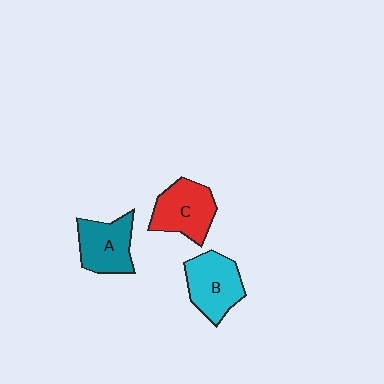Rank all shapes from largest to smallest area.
From largest to smallest: B (cyan), C (red), A (teal).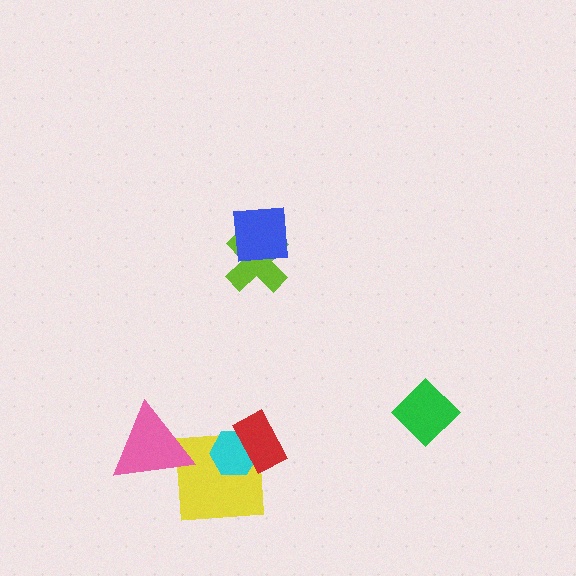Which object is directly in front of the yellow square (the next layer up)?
The cyan hexagon is directly in front of the yellow square.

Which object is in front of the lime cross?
The blue square is in front of the lime cross.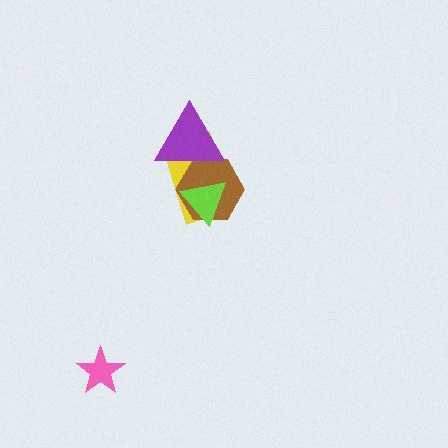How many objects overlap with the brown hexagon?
3 objects overlap with the brown hexagon.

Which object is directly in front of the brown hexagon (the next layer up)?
The lime triangle is directly in front of the brown hexagon.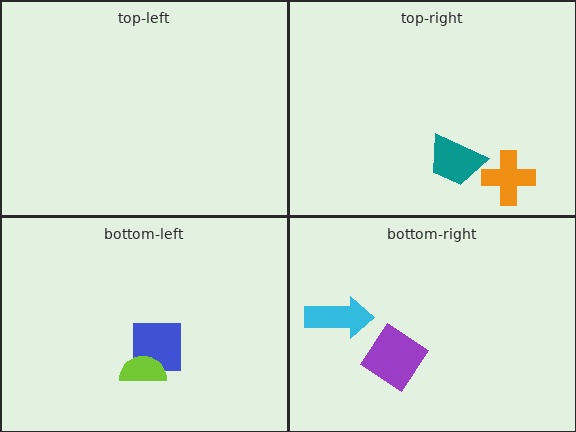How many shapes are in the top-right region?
2.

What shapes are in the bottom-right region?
The cyan arrow, the purple diamond.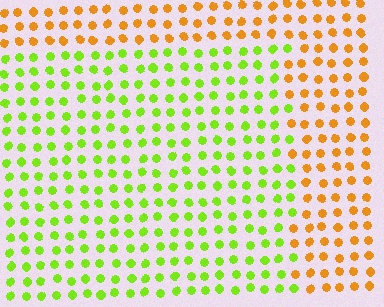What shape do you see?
I see a rectangle.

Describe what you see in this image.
The image is filled with small orange elements in a uniform arrangement. A rectangle-shaped region is visible where the elements are tinted to a slightly different hue, forming a subtle color boundary.